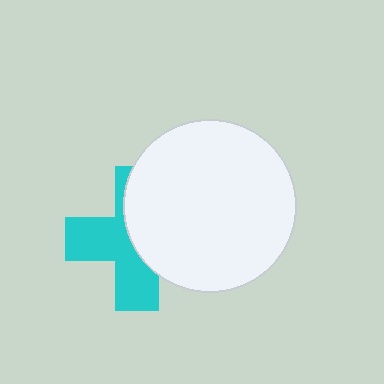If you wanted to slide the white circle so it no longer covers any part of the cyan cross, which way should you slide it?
Slide it right — that is the most direct way to separate the two shapes.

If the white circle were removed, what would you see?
You would see the complete cyan cross.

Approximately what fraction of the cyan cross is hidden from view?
Roughly 49% of the cyan cross is hidden behind the white circle.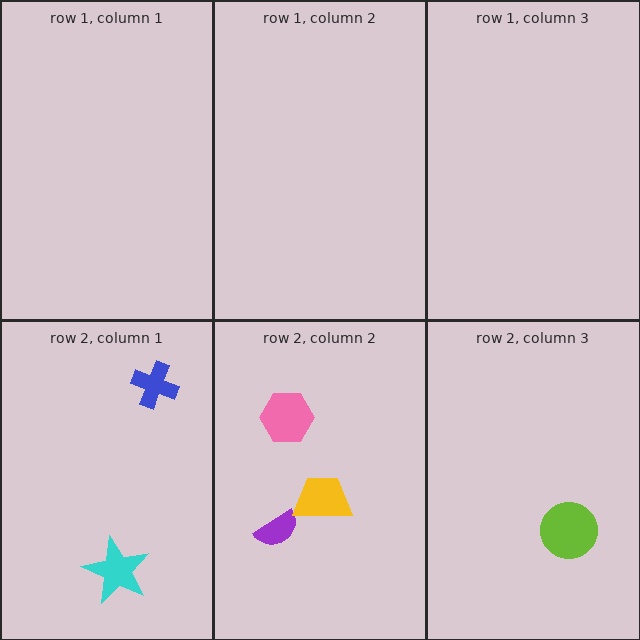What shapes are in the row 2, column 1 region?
The cyan star, the blue cross.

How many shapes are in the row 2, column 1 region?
2.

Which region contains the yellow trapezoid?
The row 2, column 2 region.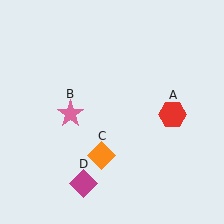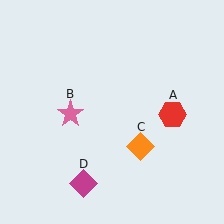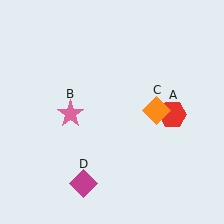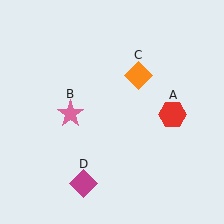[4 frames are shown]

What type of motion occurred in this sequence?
The orange diamond (object C) rotated counterclockwise around the center of the scene.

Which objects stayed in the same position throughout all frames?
Red hexagon (object A) and pink star (object B) and magenta diamond (object D) remained stationary.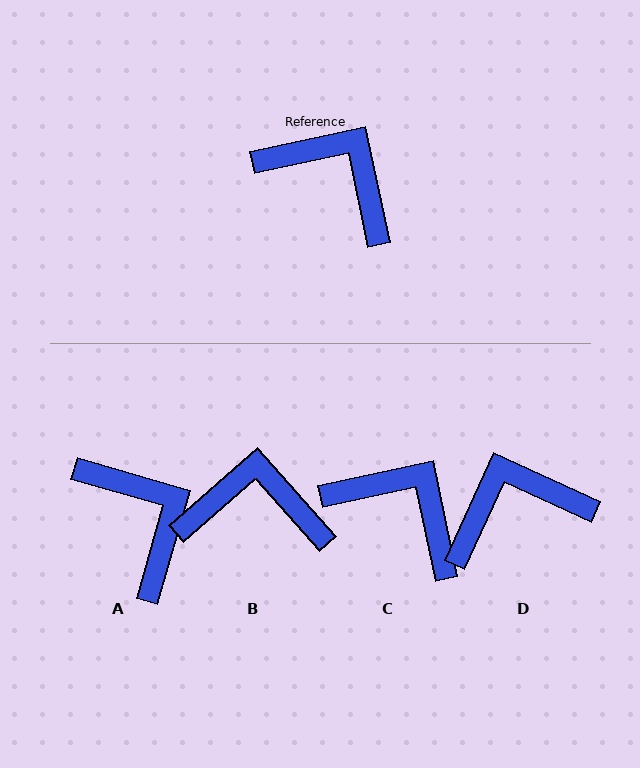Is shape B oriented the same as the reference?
No, it is off by about 30 degrees.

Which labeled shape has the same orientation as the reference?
C.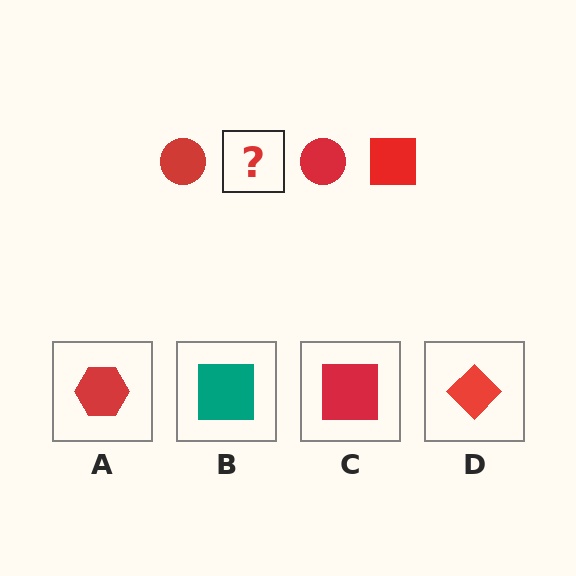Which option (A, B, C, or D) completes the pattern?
C.